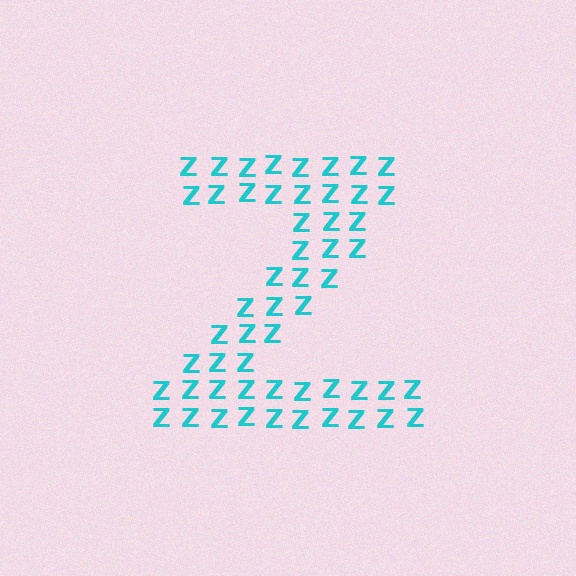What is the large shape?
The large shape is the letter Z.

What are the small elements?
The small elements are letter Z's.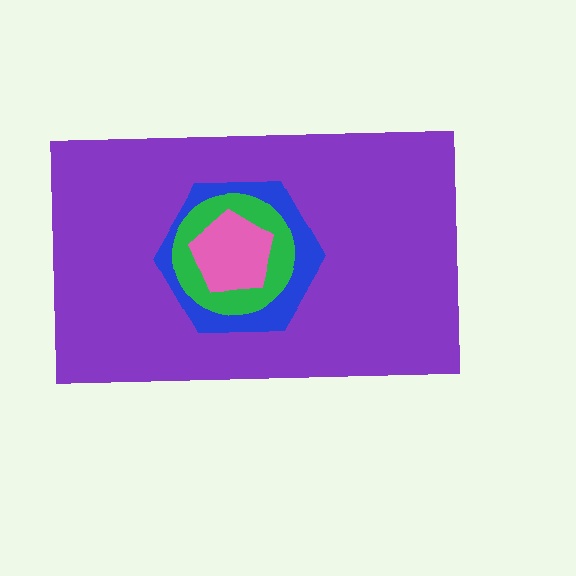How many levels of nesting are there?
4.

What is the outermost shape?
The purple rectangle.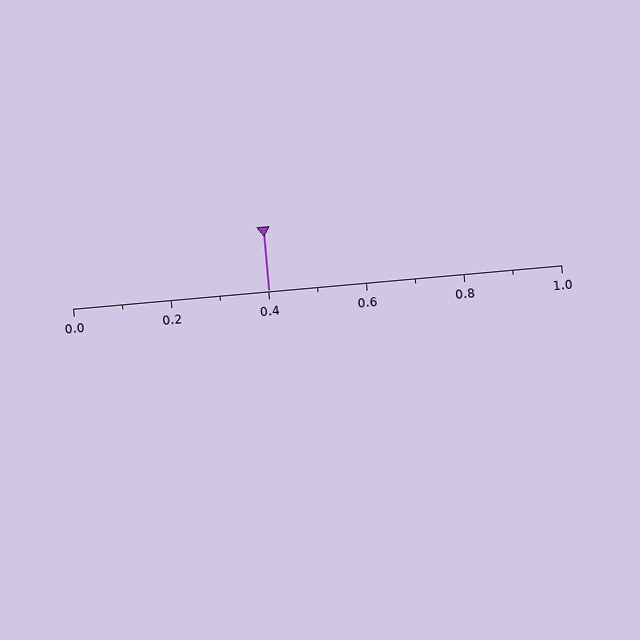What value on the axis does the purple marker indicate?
The marker indicates approximately 0.4.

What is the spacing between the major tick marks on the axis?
The major ticks are spaced 0.2 apart.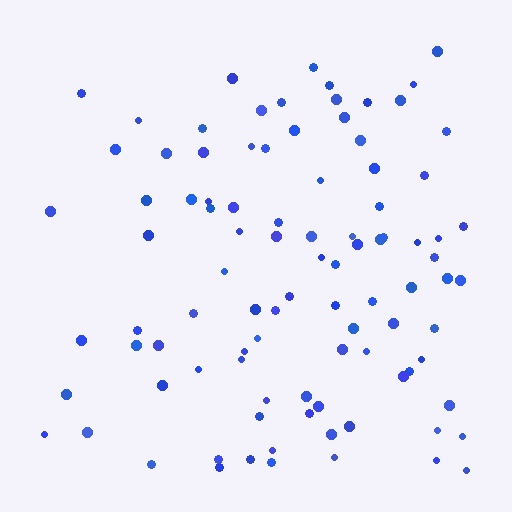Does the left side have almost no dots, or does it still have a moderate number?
Still a moderate number, just noticeably fewer than the right.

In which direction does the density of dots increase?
From left to right, with the right side densest.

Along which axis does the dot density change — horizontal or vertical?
Horizontal.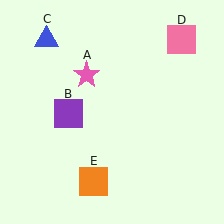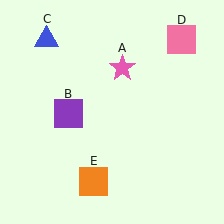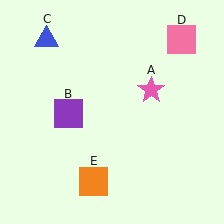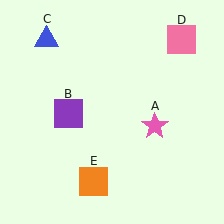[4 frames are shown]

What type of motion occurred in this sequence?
The pink star (object A) rotated clockwise around the center of the scene.